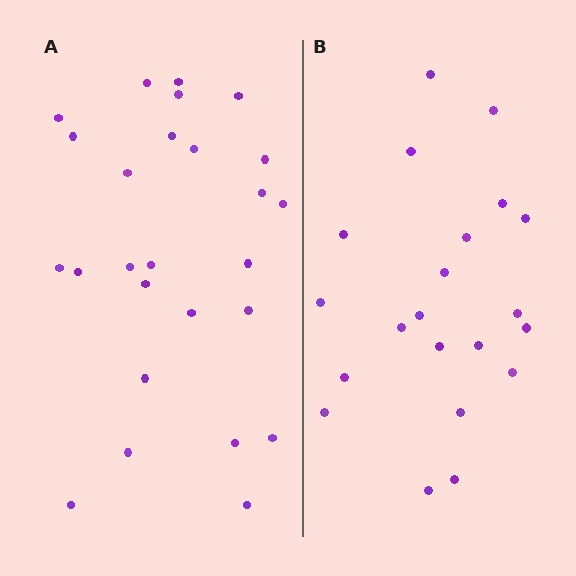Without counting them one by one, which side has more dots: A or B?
Region A (the left region) has more dots.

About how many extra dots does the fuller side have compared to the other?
Region A has about 5 more dots than region B.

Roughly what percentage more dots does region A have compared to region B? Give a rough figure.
About 25% more.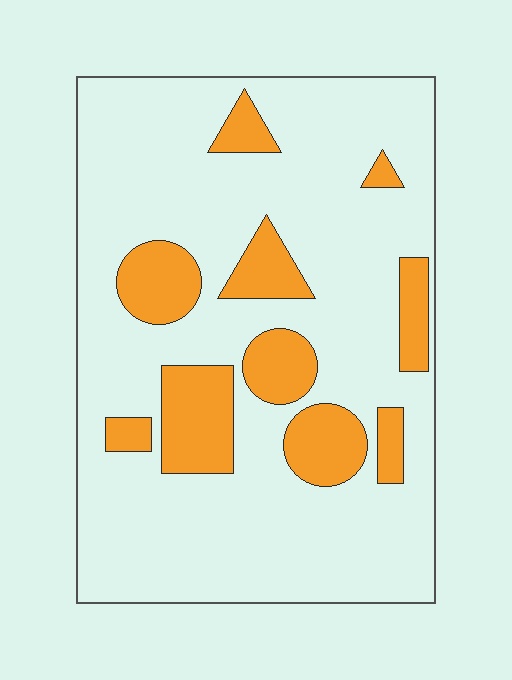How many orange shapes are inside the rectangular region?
10.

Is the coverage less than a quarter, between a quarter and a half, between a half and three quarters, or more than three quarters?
Less than a quarter.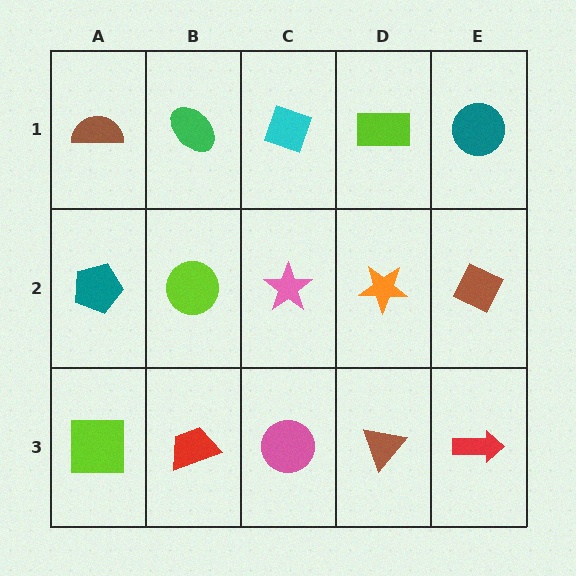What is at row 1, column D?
A lime rectangle.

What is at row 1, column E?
A teal circle.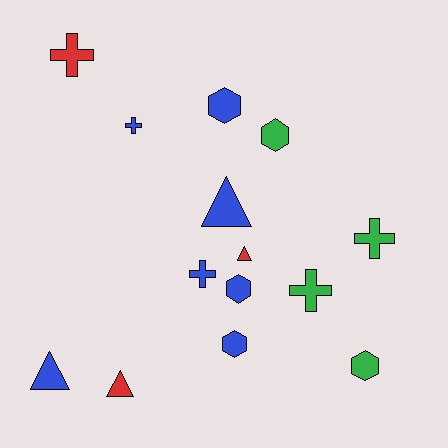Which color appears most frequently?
Blue, with 7 objects.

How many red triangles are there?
There are 2 red triangles.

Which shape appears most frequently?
Cross, with 5 objects.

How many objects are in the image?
There are 14 objects.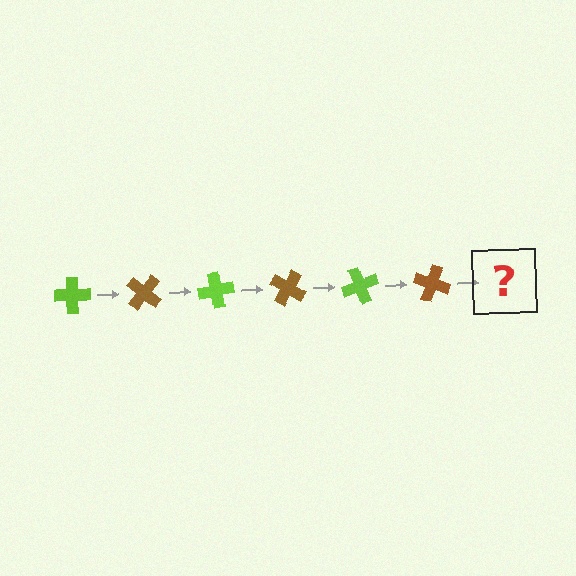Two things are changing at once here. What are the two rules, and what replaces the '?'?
The two rules are that it rotates 40 degrees each step and the color cycles through lime and brown. The '?' should be a lime cross, rotated 240 degrees from the start.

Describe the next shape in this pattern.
It should be a lime cross, rotated 240 degrees from the start.